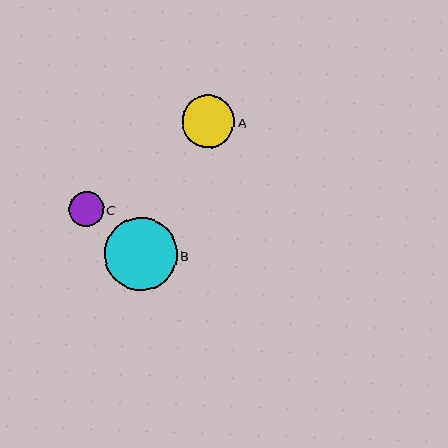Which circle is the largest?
Circle B is the largest with a size of approximately 73 pixels.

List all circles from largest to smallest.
From largest to smallest: B, A, C.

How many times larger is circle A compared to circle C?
Circle A is approximately 1.5 times the size of circle C.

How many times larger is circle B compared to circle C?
Circle B is approximately 2.1 times the size of circle C.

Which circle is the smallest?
Circle C is the smallest with a size of approximately 35 pixels.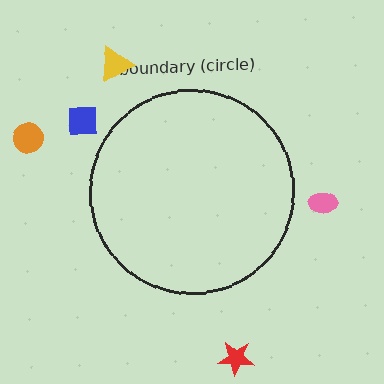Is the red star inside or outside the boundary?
Outside.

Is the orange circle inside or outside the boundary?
Outside.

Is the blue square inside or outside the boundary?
Outside.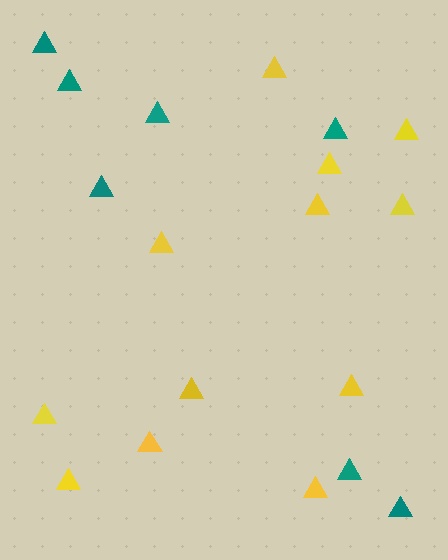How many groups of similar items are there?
There are 2 groups: one group of teal triangles (7) and one group of yellow triangles (12).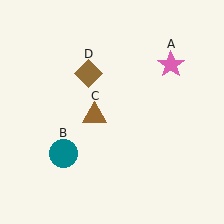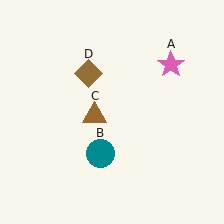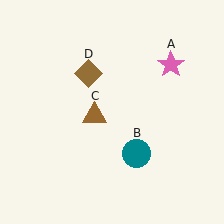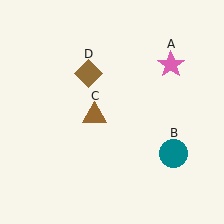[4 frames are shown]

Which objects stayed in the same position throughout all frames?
Pink star (object A) and brown triangle (object C) and brown diamond (object D) remained stationary.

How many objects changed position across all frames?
1 object changed position: teal circle (object B).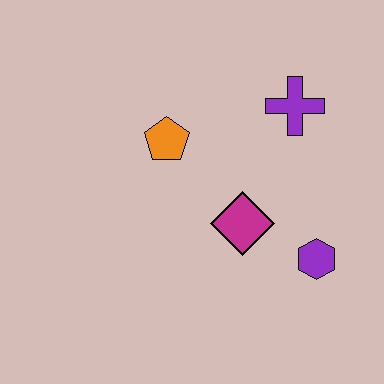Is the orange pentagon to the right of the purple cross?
No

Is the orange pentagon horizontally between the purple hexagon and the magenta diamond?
No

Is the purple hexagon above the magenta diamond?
No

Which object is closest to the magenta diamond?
The purple hexagon is closest to the magenta diamond.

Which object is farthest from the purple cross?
The purple hexagon is farthest from the purple cross.